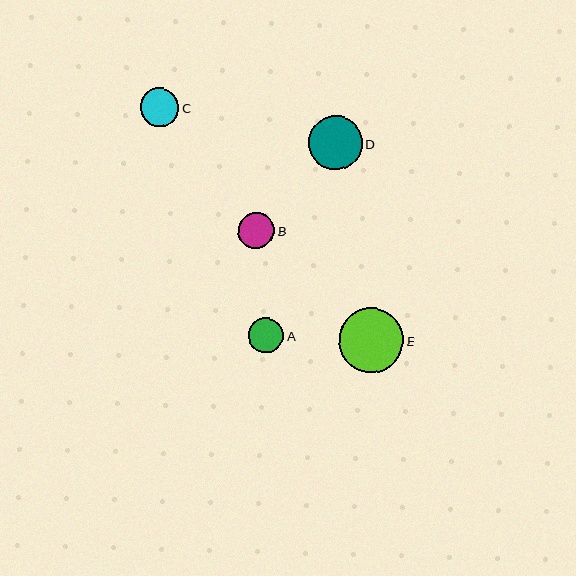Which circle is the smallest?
Circle A is the smallest with a size of approximately 35 pixels.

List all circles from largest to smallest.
From largest to smallest: E, D, C, B, A.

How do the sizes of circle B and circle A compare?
Circle B and circle A are approximately the same size.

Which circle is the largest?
Circle E is the largest with a size of approximately 65 pixels.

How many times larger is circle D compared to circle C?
Circle D is approximately 1.4 times the size of circle C.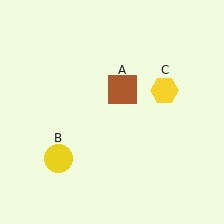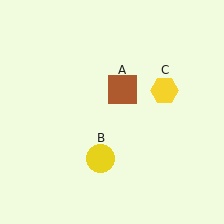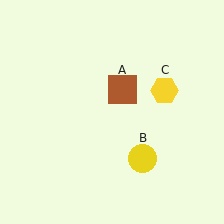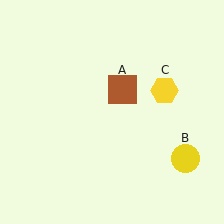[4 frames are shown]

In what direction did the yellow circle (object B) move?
The yellow circle (object B) moved right.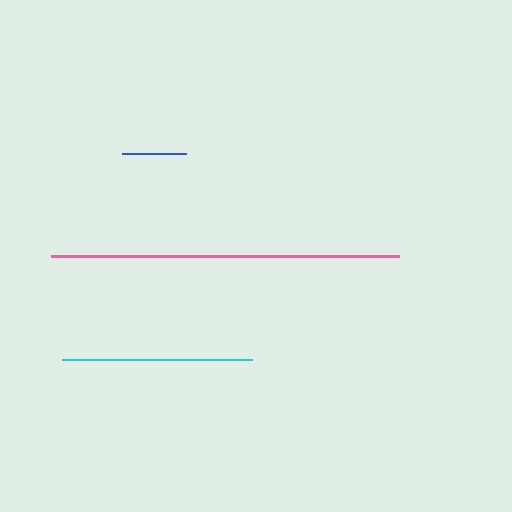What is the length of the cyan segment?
The cyan segment is approximately 190 pixels long.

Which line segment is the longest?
The pink line is the longest at approximately 348 pixels.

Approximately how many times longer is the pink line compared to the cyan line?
The pink line is approximately 1.8 times the length of the cyan line.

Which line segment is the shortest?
The blue line is the shortest at approximately 65 pixels.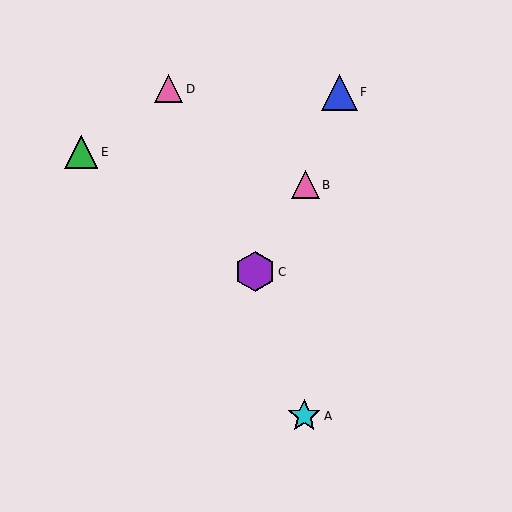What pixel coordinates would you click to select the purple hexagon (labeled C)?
Click at (255, 272) to select the purple hexagon C.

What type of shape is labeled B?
Shape B is a pink triangle.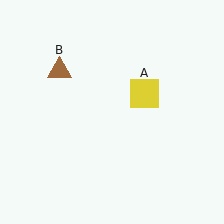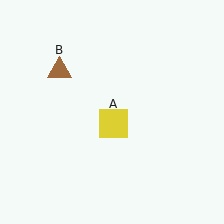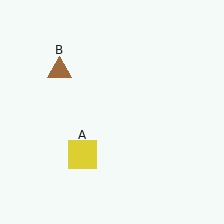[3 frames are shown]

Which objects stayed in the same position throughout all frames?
Brown triangle (object B) remained stationary.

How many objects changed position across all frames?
1 object changed position: yellow square (object A).